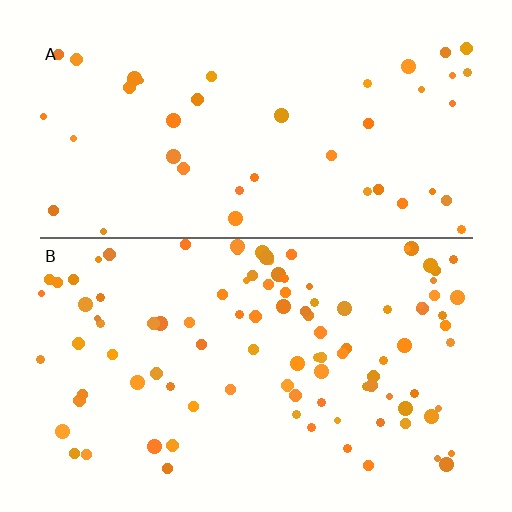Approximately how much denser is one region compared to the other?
Approximately 2.4× — region B over region A.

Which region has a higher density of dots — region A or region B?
B (the bottom).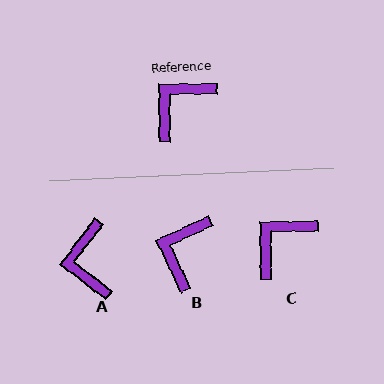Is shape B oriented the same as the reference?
No, it is off by about 25 degrees.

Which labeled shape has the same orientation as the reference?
C.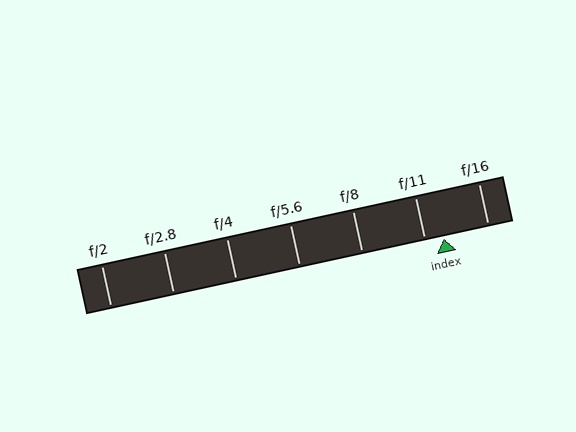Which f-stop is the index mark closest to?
The index mark is closest to f/11.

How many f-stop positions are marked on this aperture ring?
There are 7 f-stop positions marked.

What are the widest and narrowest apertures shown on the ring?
The widest aperture shown is f/2 and the narrowest is f/16.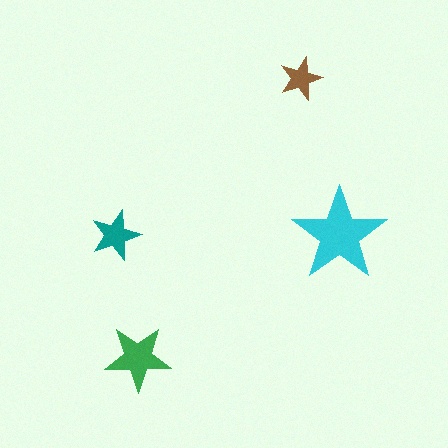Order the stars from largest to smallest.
the cyan one, the green one, the teal one, the brown one.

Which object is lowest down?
The green star is bottommost.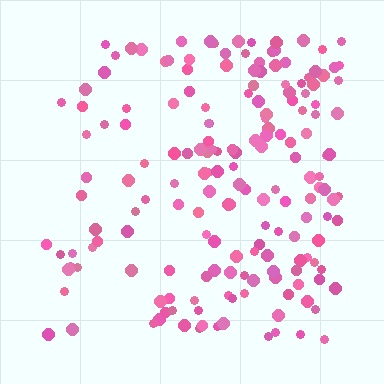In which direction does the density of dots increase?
From left to right, with the right side densest.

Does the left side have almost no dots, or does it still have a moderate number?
Still a moderate number, just noticeably fewer than the right.